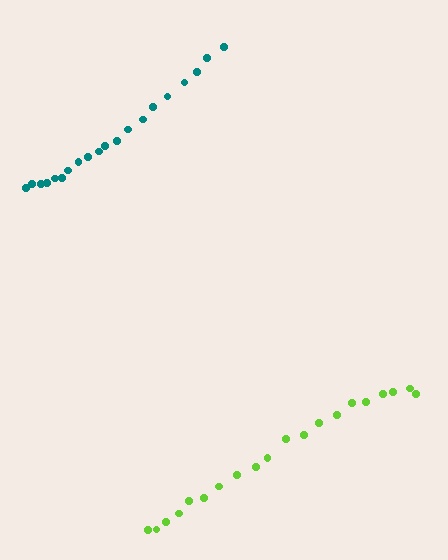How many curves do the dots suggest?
There are 2 distinct paths.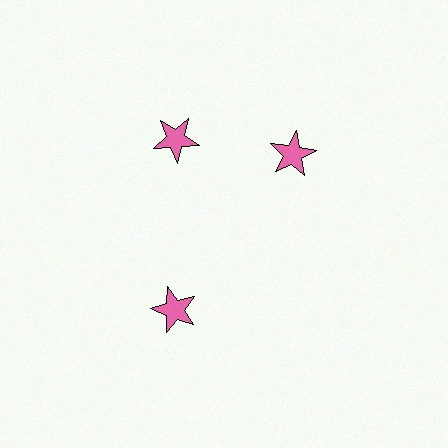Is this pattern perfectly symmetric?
No. The 3 pink stars are arranged in a ring, but one element near the 3 o'clock position is rotated out of alignment along the ring, breaking the 3-fold rotational symmetry.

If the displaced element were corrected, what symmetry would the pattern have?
It would have 3-fold rotational symmetry — the pattern would map onto itself every 120 degrees.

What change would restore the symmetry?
The symmetry would be restored by rotating it back into even spacing with its neighbors so that all 3 stars sit at equal angles and equal distance from the center.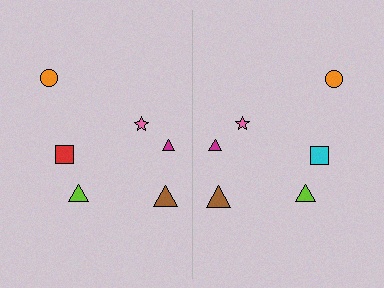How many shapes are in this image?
There are 12 shapes in this image.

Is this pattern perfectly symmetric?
No, the pattern is not perfectly symmetric. The cyan square on the right side breaks the symmetry — its mirror counterpart is red.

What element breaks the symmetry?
The cyan square on the right side breaks the symmetry — its mirror counterpart is red.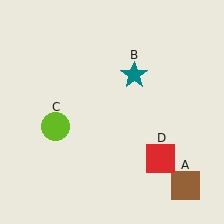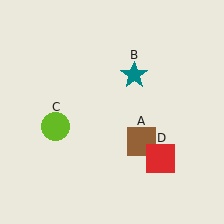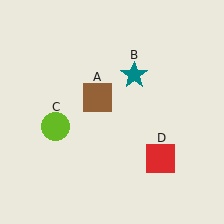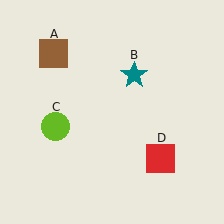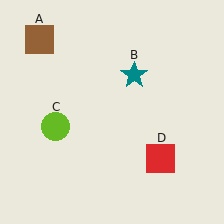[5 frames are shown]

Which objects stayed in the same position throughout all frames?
Teal star (object B) and lime circle (object C) and red square (object D) remained stationary.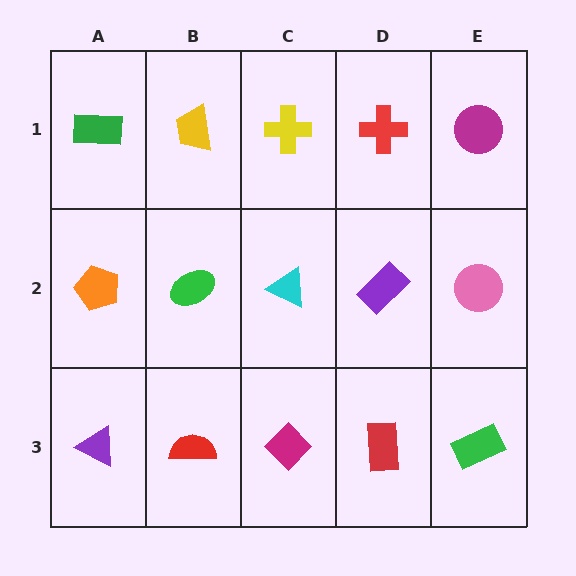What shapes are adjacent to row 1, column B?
A green ellipse (row 2, column B), a green rectangle (row 1, column A), a yellow cross (row 1, column C).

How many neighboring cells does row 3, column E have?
2.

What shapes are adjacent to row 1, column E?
A pink circle (row 2, column E), a red cross (row 1, column D).